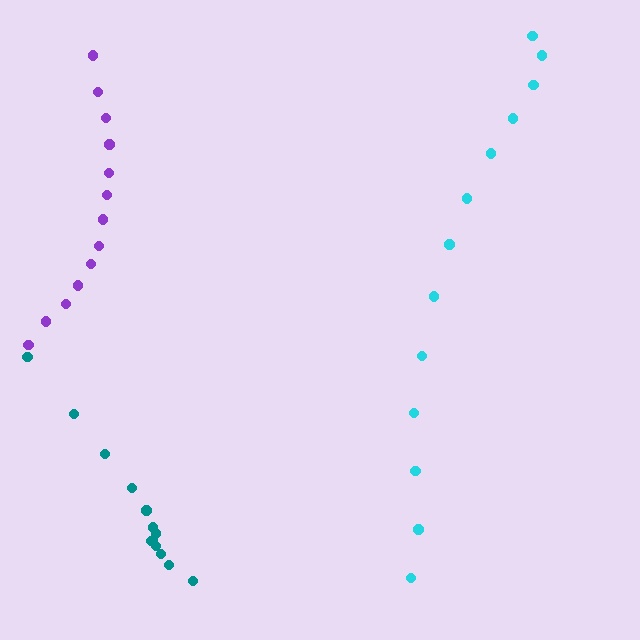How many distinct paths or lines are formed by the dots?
There are 3 distinct paths.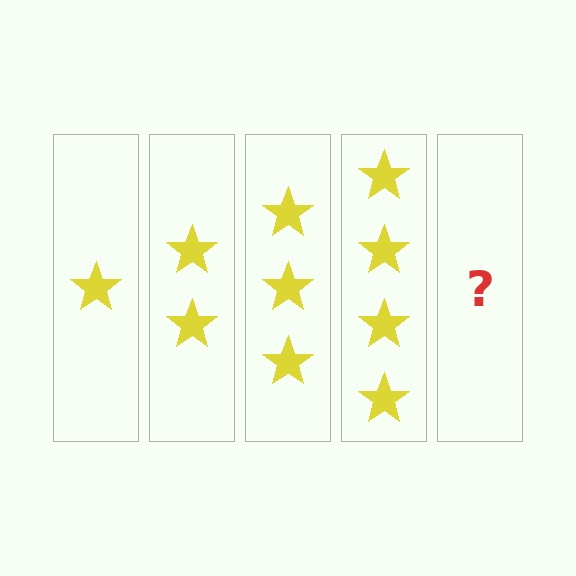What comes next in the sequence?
The next element should be 5 stars.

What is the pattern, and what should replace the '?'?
The pattern is that each step adds one more star. The '?' should be 5 stars.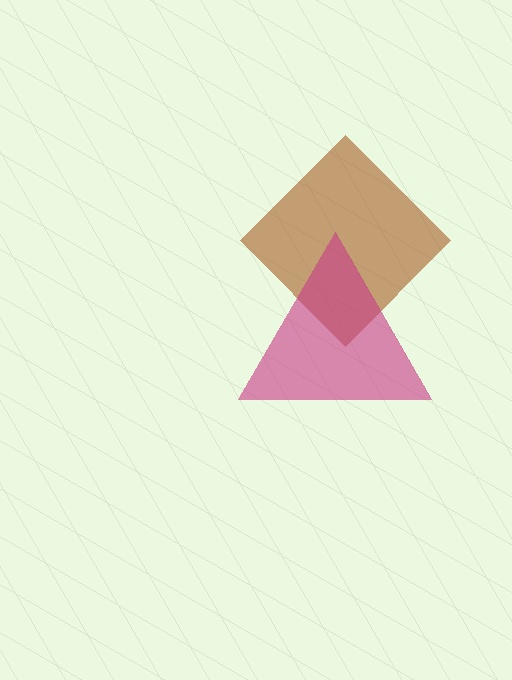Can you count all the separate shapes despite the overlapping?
Yes, there are 2 separate shapes.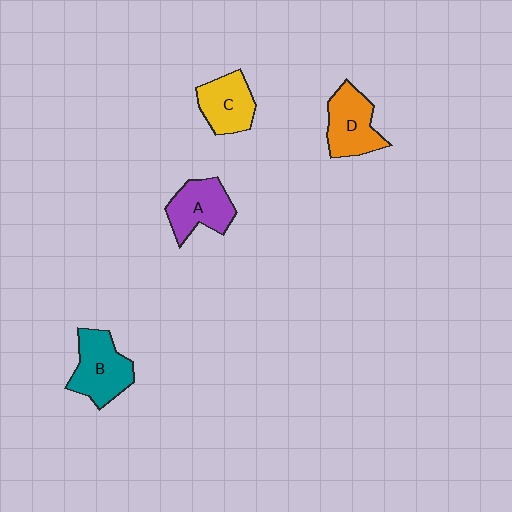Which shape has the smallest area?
Shape C (yellow).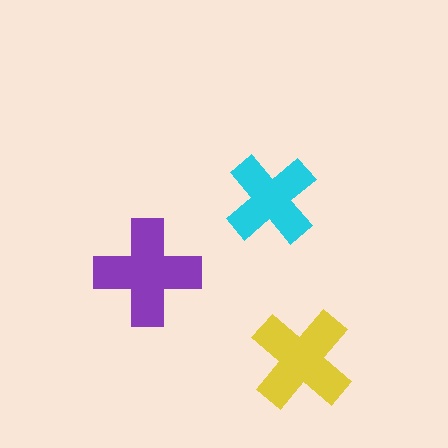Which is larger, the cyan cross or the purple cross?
The purple one.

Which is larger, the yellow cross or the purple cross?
The purple one.